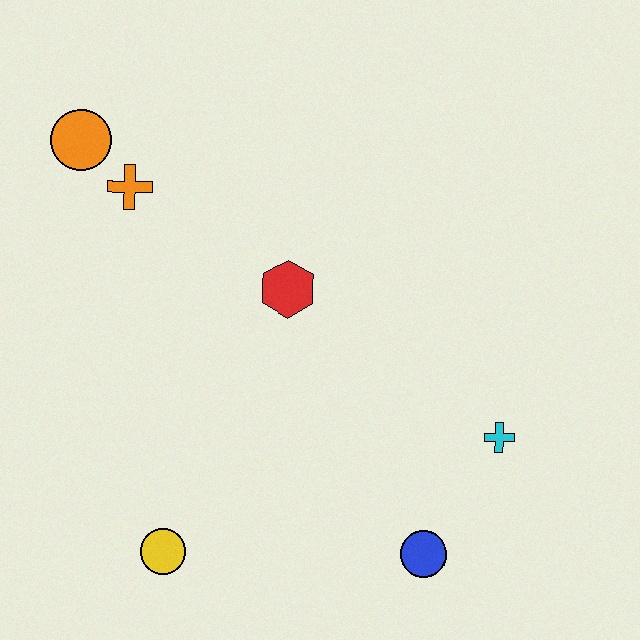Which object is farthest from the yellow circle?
The orange circle is farthest from the yellow circle.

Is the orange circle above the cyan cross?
Yes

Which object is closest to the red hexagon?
The orange cross is closest to the red hexagon.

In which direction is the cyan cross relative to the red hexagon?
The cyan cross is to the right of the red hexagon.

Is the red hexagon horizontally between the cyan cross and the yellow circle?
Yes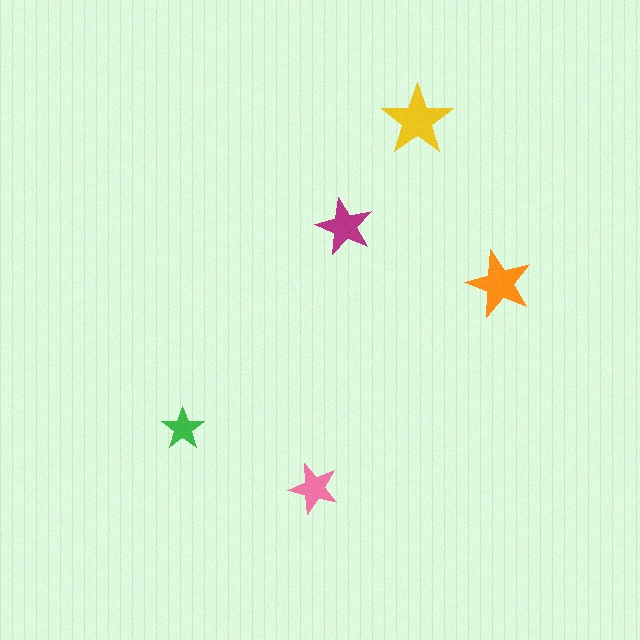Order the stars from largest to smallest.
the yellow one, the orange one, the magenta one, the pink one, the green one.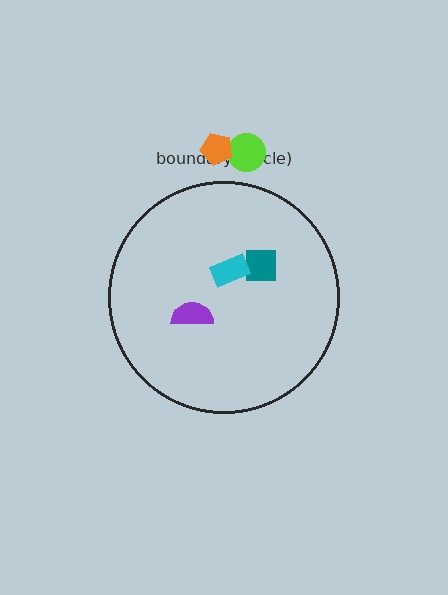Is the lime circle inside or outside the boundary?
Outside.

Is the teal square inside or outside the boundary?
Inside.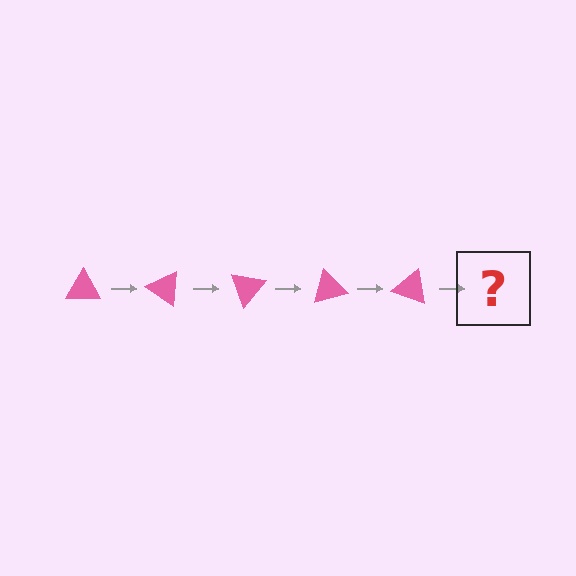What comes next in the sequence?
The next element should be a pink triangle rotated 175 degrees.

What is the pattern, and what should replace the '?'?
The pattern is that the triangle rotates 35 degrees each step. The '?' should be a pink triangle rotated 175 degrees.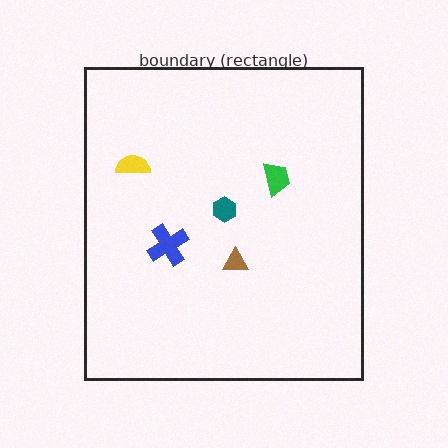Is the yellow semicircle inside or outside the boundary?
Inside.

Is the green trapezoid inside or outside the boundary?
Inside.